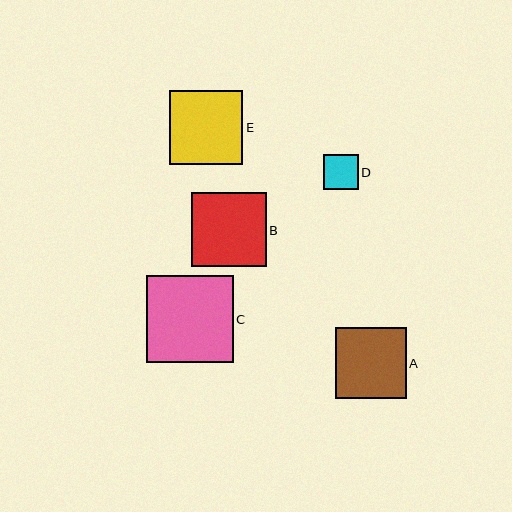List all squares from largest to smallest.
From largest to smallest: C, B, E, A, D.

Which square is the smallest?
Square D is the smallest with a size of approximately 35 pixels.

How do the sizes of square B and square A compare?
Square B and square A are approximately the same size.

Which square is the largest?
Square C is the largest with a size of approximately 87 pixels.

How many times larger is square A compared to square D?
Square A is approximately 2.0 times the size of square D.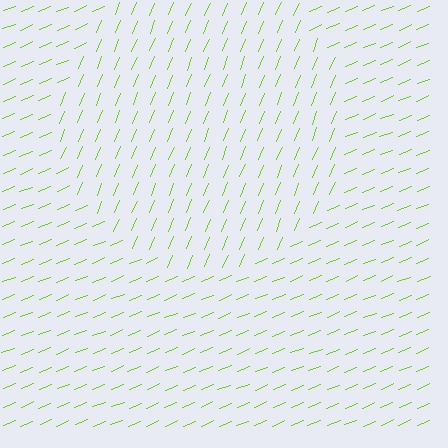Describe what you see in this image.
The image is filled with small lime line segments. A circle region in the image has lines oriented differently from the surrounding lines, creating a visible texture boundary.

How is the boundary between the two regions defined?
The boundary is defined purely by a change in line orientation (approximately 45 degrees difference). All lines are the same color and thickness.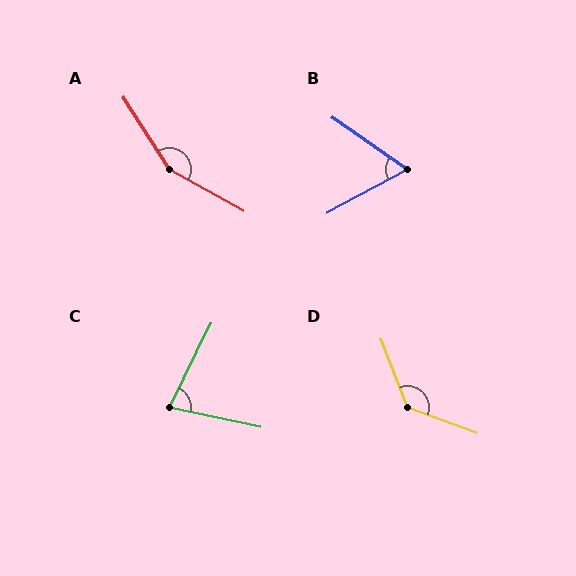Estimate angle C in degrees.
Approximately 76 degrees.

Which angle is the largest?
A, at approximately 152 degrees.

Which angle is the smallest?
B, at approximately 63 degrees.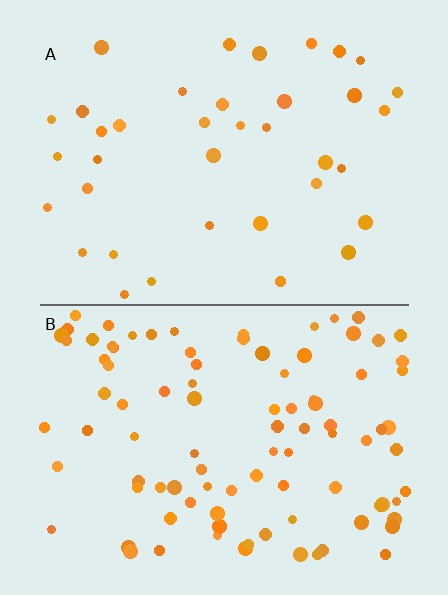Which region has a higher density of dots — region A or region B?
B (the bottom).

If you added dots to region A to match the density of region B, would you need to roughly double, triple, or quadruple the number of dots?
Approximately triple.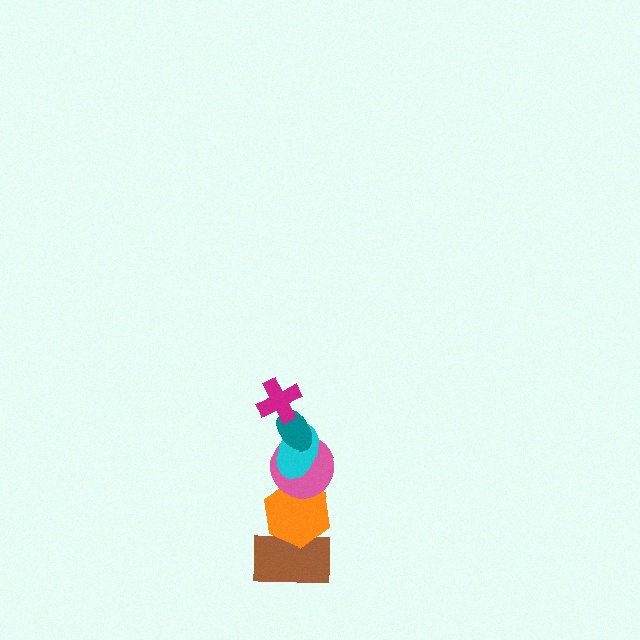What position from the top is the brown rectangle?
The brown rectangle is 6th from the top.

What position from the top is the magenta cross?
The magenta cross is 1st from the top.